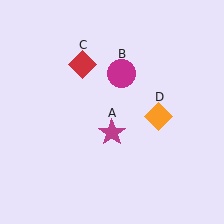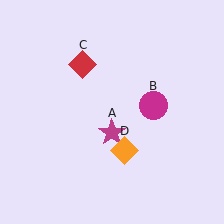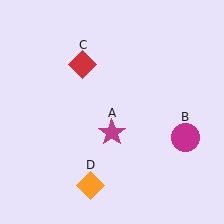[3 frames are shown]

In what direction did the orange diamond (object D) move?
The orange diamond (object D) moved down and to the left.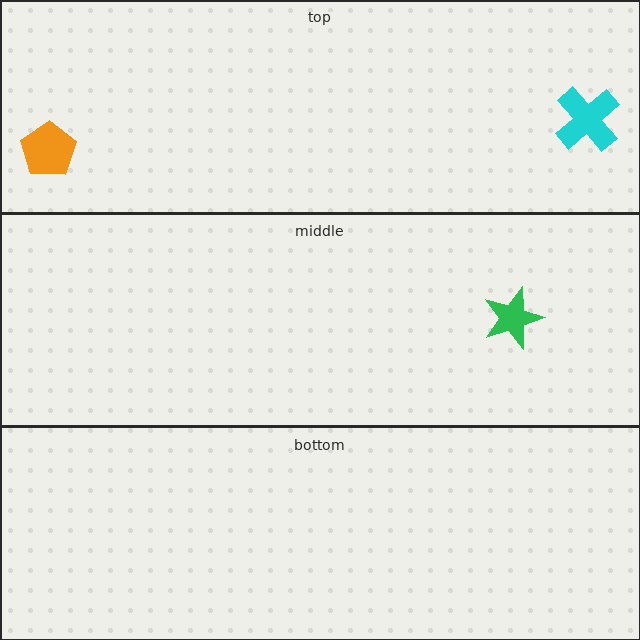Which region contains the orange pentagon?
The top region.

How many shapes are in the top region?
2.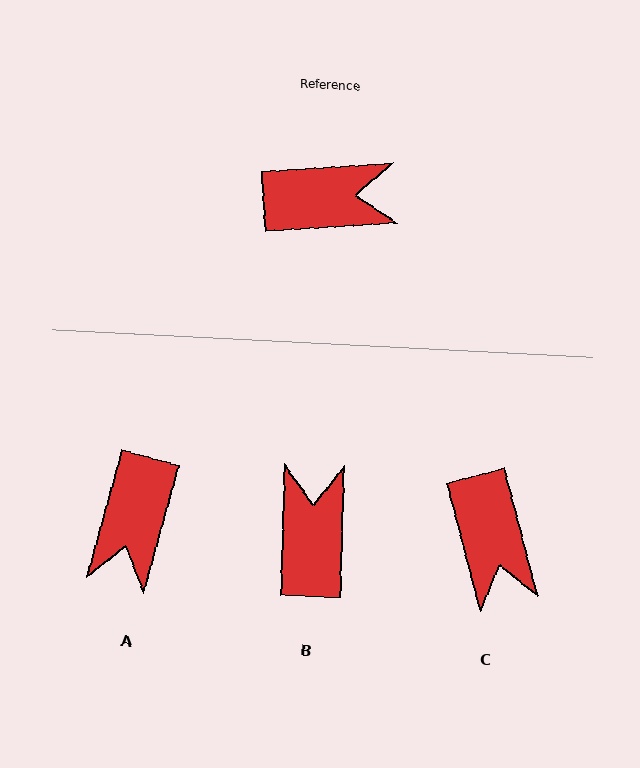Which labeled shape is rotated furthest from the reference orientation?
A, about 109 degrees away.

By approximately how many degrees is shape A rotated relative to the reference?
Approximately 109 degrees clockwise.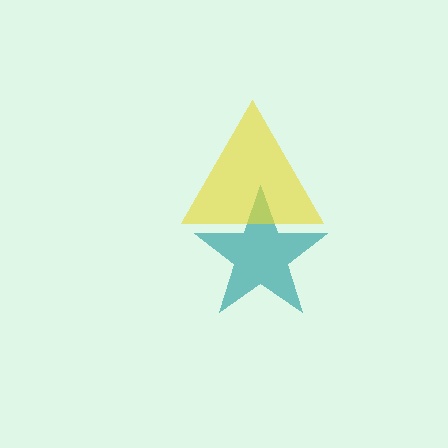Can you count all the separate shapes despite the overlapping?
Yes, there are 2 separate shapes.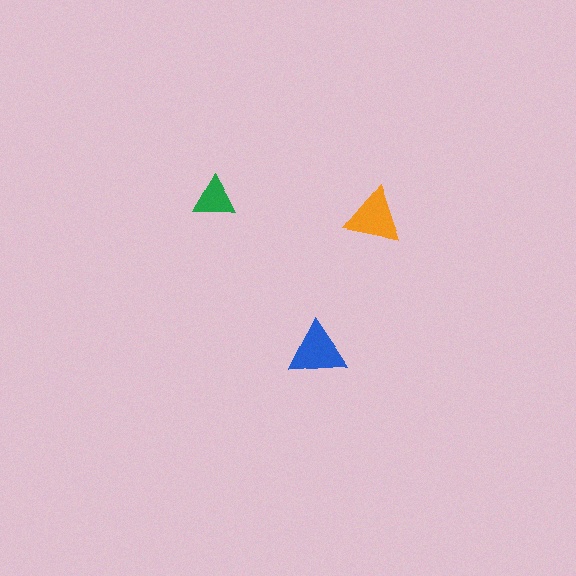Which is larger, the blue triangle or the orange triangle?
The blue one.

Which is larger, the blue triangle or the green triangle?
The blue one.